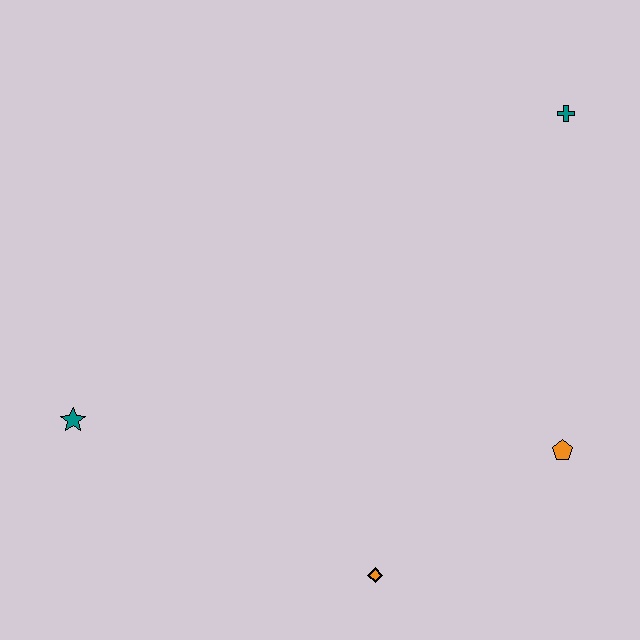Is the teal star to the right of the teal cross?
No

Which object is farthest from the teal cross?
The teal star is farthest from the teal cross.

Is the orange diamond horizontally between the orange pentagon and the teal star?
Yes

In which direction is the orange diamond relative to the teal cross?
The orange diamond is below the teal cross.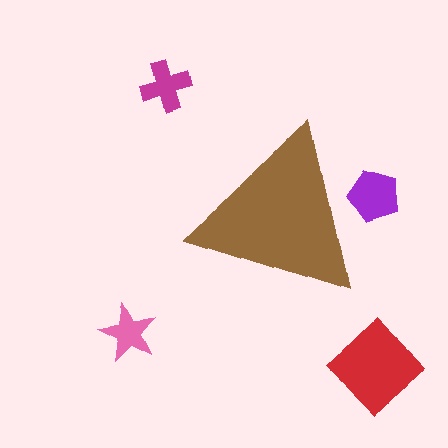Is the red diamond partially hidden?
No, the red diamond is fully visible.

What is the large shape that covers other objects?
A brown triangle.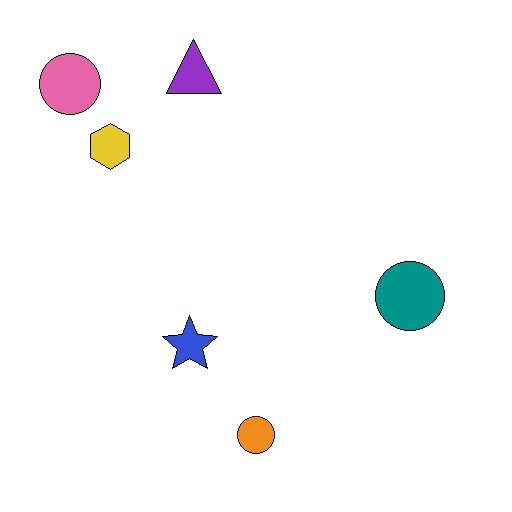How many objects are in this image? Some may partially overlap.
There are 6 objects.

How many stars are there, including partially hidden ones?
There is 1 star.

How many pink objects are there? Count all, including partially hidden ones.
There is 1 pink object.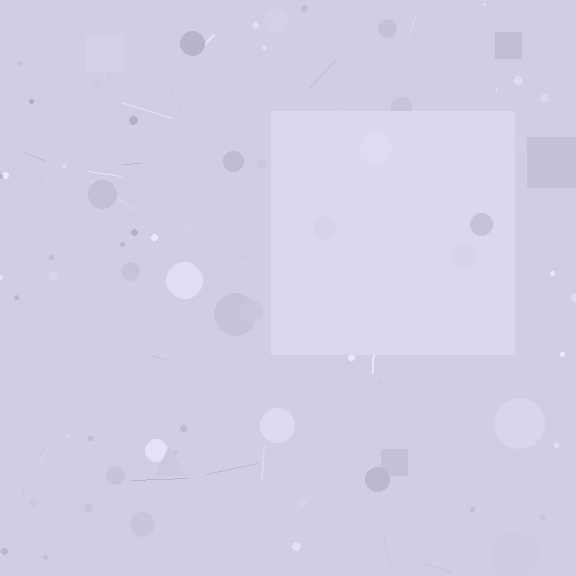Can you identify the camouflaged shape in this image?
The camouflaged shape is a square.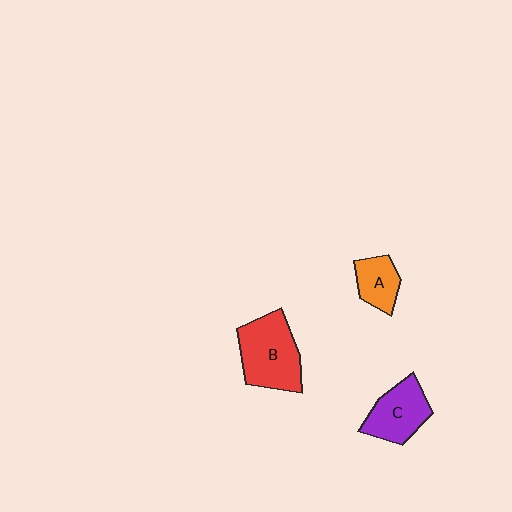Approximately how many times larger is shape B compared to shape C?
Approximately 1.3 times.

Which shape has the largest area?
Shape B (red).